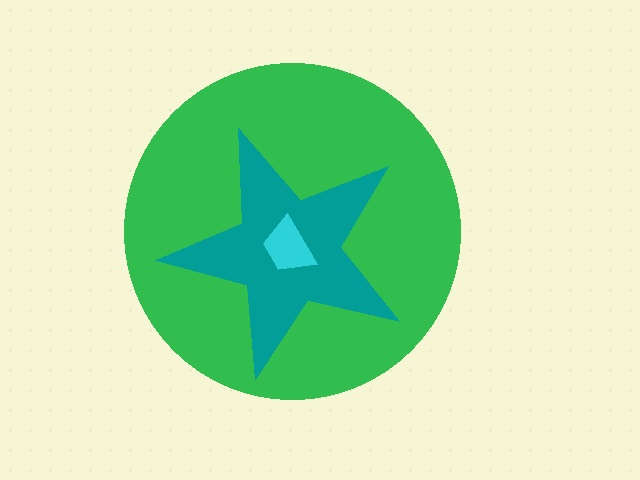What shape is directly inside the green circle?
The teal star.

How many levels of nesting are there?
3.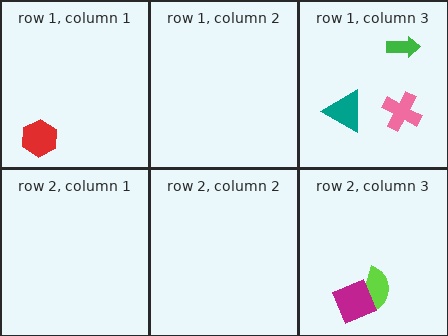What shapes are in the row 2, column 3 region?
The lime semicircle, the magenta square.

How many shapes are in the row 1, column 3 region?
3.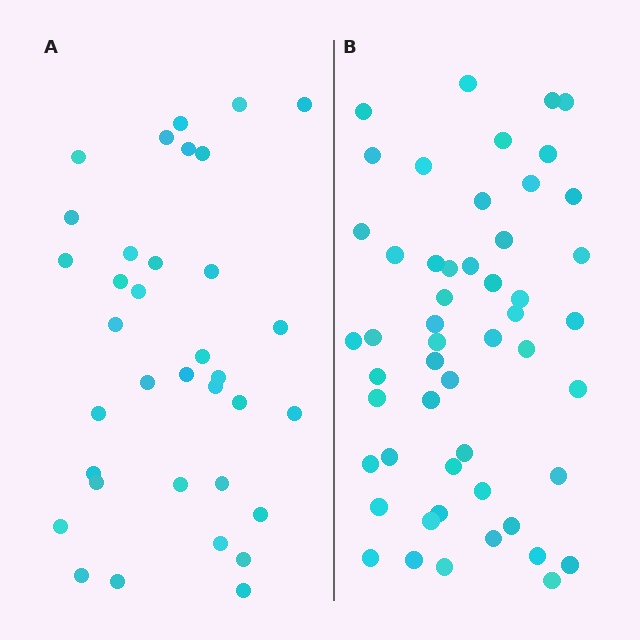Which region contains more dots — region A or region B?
Region B (the right region) has more dots.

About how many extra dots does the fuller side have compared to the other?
Region B has approximately 15 more dots than region A.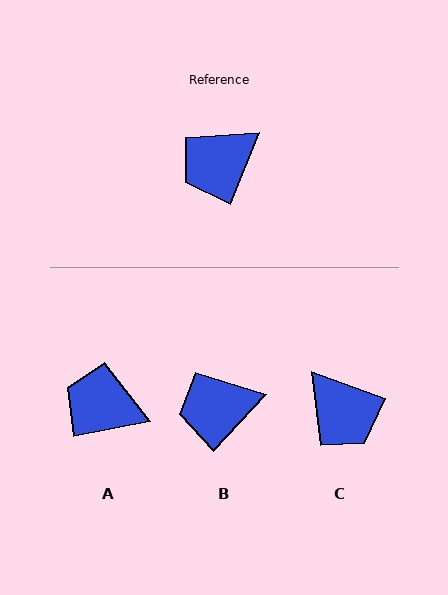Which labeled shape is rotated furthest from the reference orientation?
C, about 92 degrees away.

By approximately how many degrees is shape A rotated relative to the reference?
Approximately 56 degrees clockwise.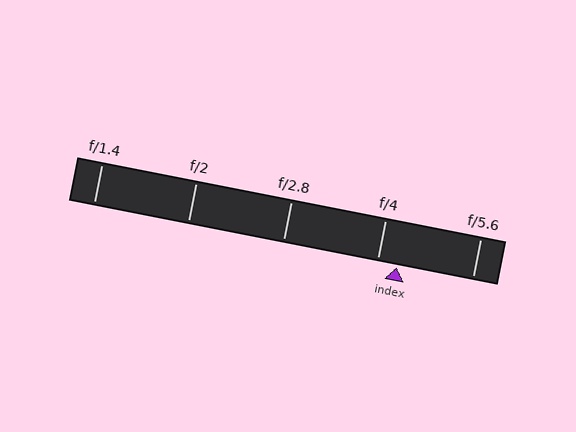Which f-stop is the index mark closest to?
The index mark is closest to f/4.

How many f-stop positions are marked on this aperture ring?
There are 5 f-stop positions marked.